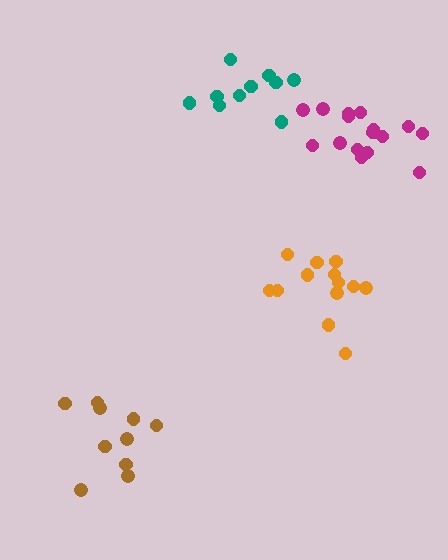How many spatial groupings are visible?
There are 4 spatial groupings.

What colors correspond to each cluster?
The clusters are colored: magenta, orange, teal, brown.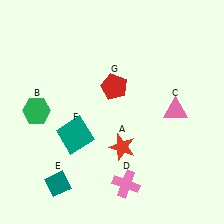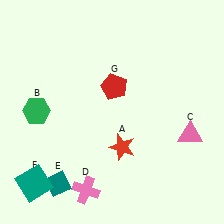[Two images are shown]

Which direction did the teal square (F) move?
The teal square (F) moved down.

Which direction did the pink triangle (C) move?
The pink triangle (C) moved down.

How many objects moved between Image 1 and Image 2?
3 objects moved between the two images.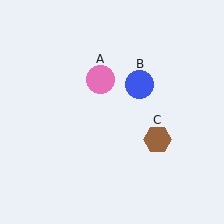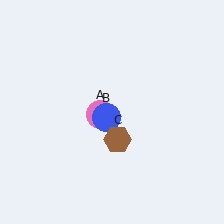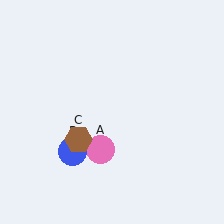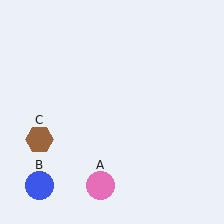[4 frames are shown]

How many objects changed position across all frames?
3 objects changed position: pink circle (object A), blue circle (object B), brown hexagon (object C).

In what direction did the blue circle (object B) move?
The blue circle (object B) moved down and to the left.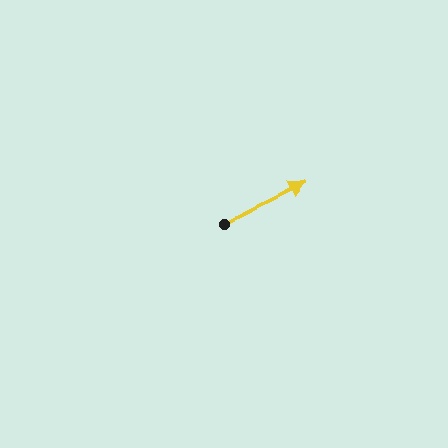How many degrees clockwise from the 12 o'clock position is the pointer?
Approximately 65 degrees.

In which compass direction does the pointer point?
Northeast.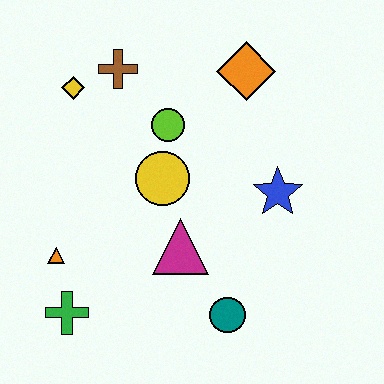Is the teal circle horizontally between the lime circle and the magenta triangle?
No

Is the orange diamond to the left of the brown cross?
No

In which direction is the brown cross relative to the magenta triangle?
The brown cross is above the magenta triangle.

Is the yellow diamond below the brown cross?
Yes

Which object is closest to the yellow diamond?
The brown cross is closest to the yellow diamond.